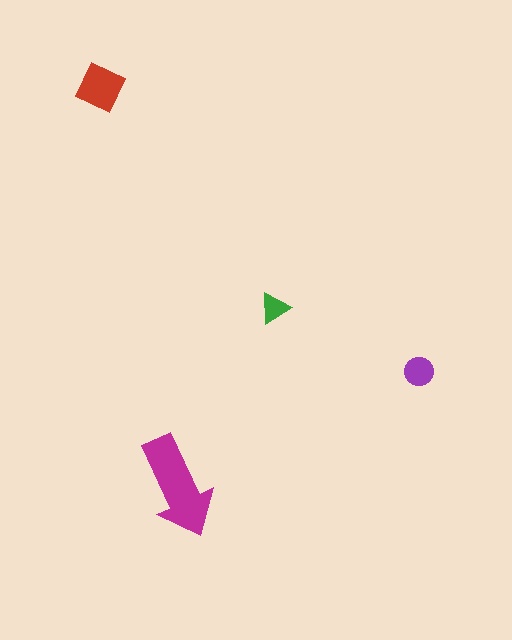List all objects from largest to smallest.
The magenta arrow, the red diamond, the purple circle, the green triangle.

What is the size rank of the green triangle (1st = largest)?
4th.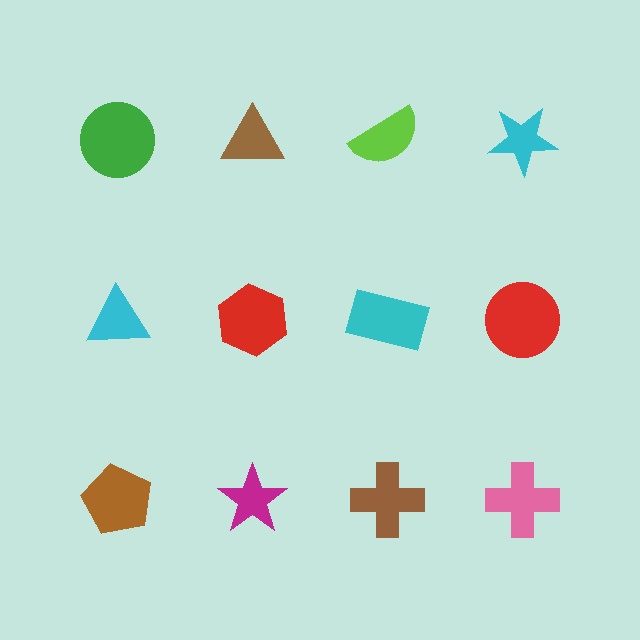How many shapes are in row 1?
4 shapes.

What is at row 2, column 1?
A cyan triangle.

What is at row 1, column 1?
A green circle.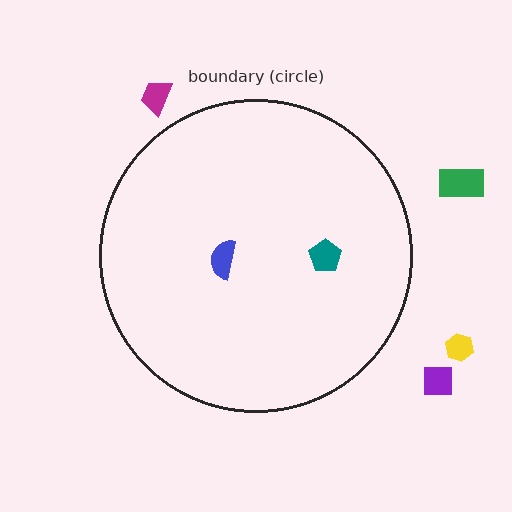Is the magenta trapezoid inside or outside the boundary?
Outside.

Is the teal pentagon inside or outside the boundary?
Inside.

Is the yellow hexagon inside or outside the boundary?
Outside.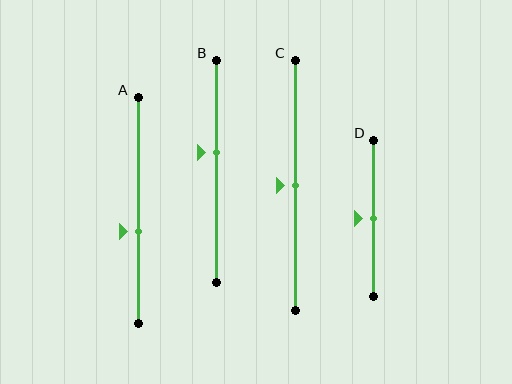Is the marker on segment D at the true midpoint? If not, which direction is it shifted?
Yes, the marker on segment D is at the true midpoint.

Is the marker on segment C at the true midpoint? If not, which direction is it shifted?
Yes, the marker on segment C is at the true midpoint.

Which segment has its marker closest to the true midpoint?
Segment C has its marker closest to the true midpoint.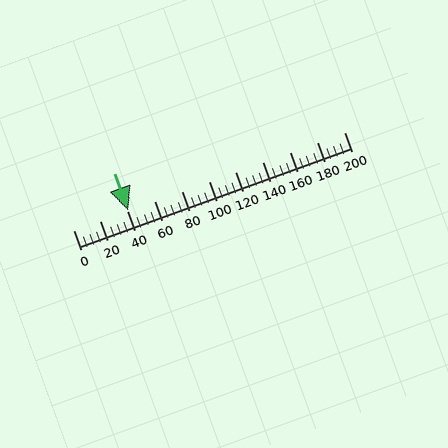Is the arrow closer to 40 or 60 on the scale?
The arrow is closer to 40.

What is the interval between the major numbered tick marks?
The major tick marks are spaced 20 units apart.